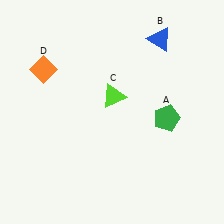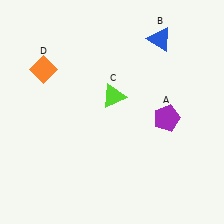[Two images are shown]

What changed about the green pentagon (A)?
In Image 1, A is green. In Image 2, it changed to purple.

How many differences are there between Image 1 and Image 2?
There is 1 difference between the two images.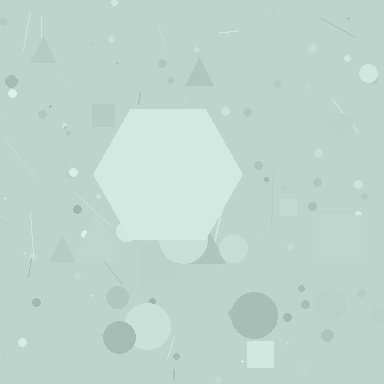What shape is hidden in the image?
A hexagon is hidden in the image.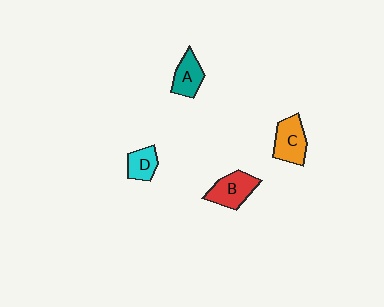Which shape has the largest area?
Shape B (red).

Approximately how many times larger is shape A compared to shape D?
Approximately 1.2 times.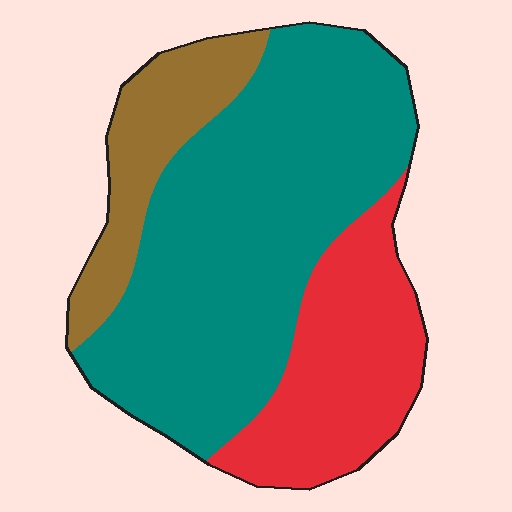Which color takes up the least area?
Brown, at roughly 15%.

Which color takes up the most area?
Teal, at roughly 60%.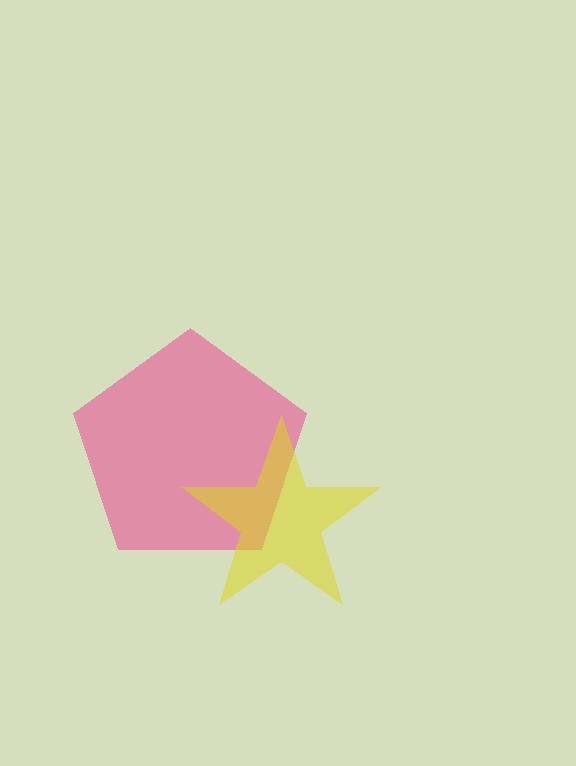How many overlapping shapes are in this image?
There are 2 overlapping shapes in the image.